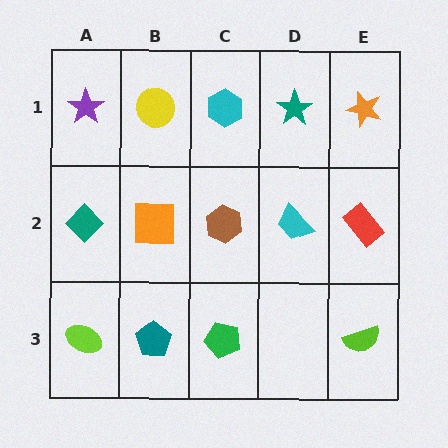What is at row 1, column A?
A purple star.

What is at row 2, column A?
A teal diamond.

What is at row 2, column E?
A red rectangle.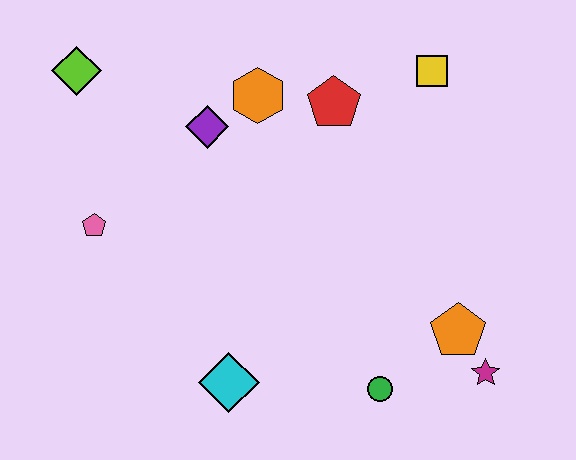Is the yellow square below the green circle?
No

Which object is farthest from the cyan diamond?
The yellow square is farthest from the cyan diamond.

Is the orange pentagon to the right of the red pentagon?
Yes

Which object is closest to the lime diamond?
The purple diamond is closest to the lime diamond.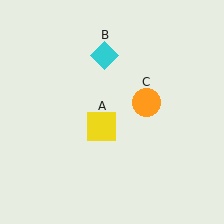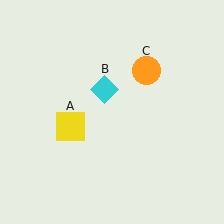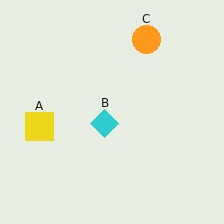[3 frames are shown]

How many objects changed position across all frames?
3 objects changed position: yellow square (object A), cyan diamond (object B), orange circle (object C).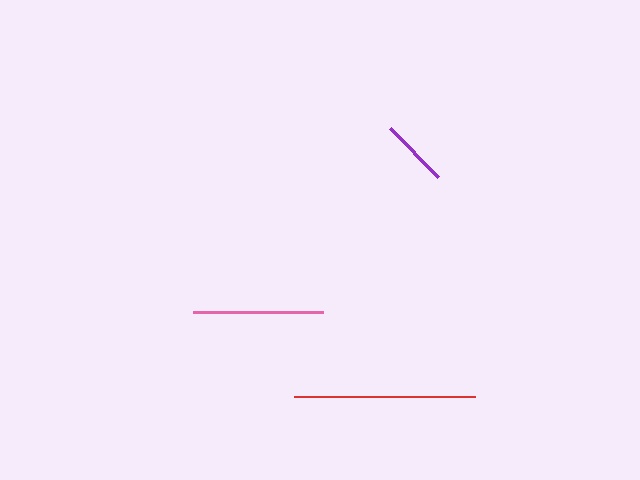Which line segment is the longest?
The red line is the longest at approximately 180 pixels.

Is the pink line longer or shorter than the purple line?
The pink line is longer than the purple line.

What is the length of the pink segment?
The pink segment is approximately 130 pixels long.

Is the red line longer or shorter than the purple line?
The red line is longer than the purple line.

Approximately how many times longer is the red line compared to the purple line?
The red line is approximately 2.6 times the length of the purple line.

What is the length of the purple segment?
The purple segment is approximately 69 pixels long.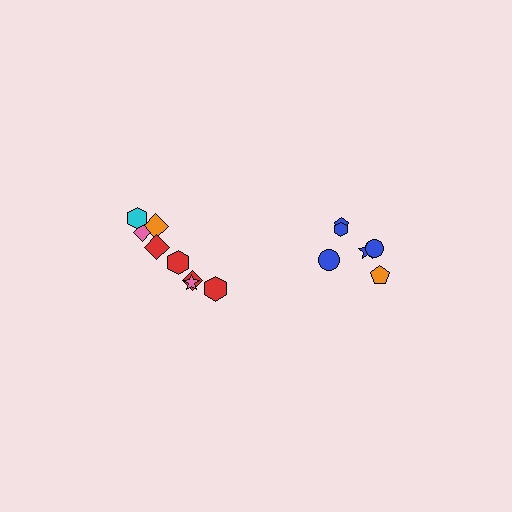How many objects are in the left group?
There are 8 objects.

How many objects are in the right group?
There are 6 objects.